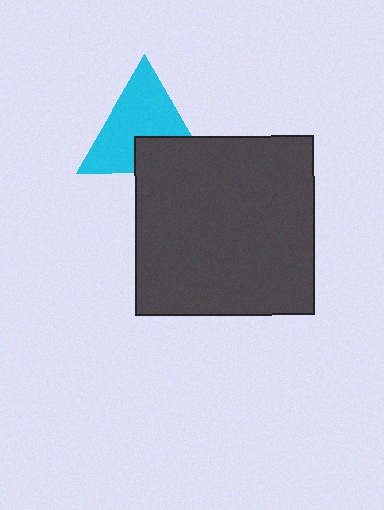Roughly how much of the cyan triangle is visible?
Most of it is visible (roughly 69%).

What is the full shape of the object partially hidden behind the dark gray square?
The partially hidden object is a cyan triangle.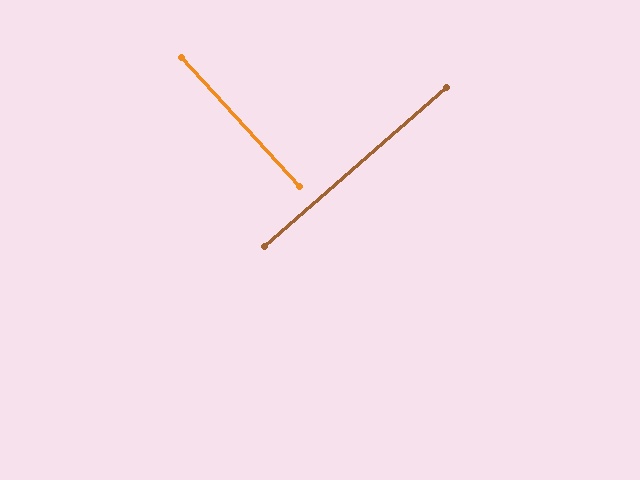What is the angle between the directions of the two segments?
Approximately 89 degrees.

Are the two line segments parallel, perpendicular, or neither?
Perpendicular — they meet at approximately 89°.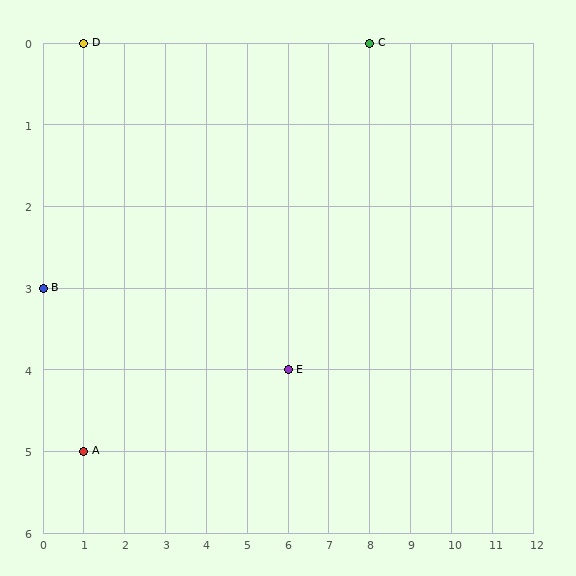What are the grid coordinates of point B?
Point B is at grid coordinates (0, 3).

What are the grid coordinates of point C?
Point C is at grid coordinates (8, 0).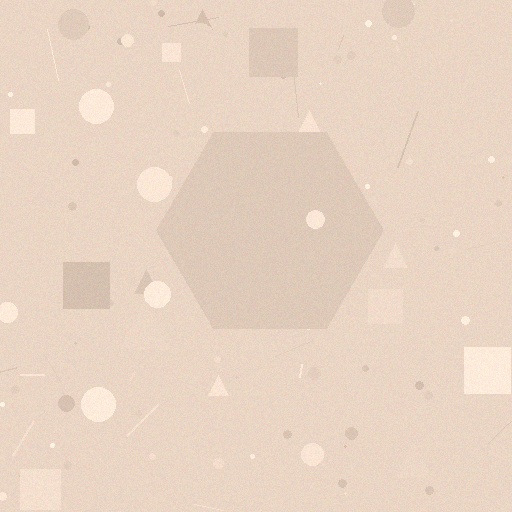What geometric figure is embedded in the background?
A hexagon is embedded in the background.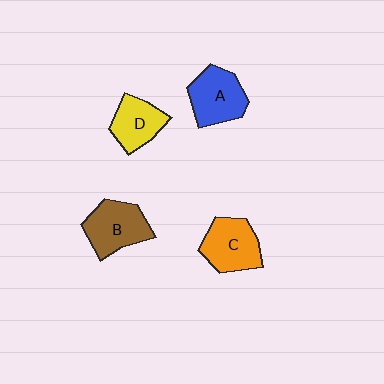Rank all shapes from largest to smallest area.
From largest to smallest: B (brown), C (orange), A (blue), D (yellow).